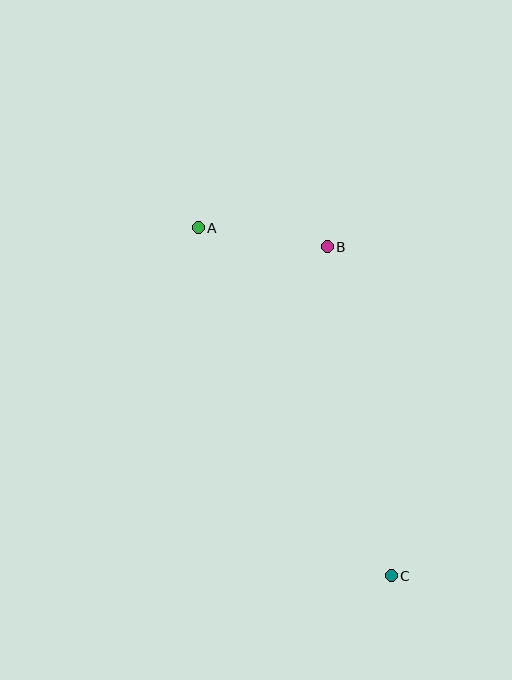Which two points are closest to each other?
Points A and B are closest to each other.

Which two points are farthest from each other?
Points A and C are farthest from each other.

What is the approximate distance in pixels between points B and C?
The distance between B and C is approximately 335 pixels.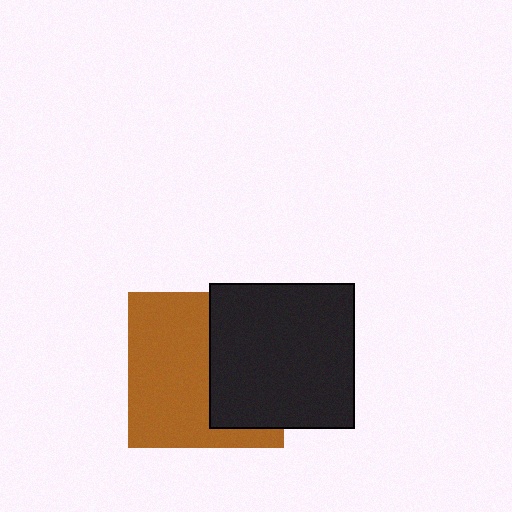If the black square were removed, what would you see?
You would see the complete brown square.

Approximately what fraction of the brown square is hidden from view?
Roughly 42% of the brown square is hidden behind the black square.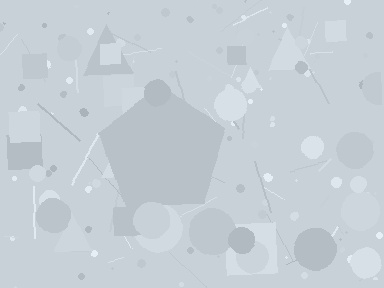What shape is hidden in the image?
A pentagon is hidden in the image.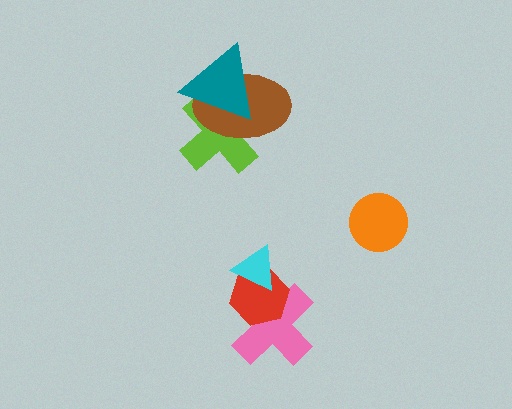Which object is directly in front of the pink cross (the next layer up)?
The red hexagon is directly in front of the pink cross.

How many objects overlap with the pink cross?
2 objects overlap with the pink cross.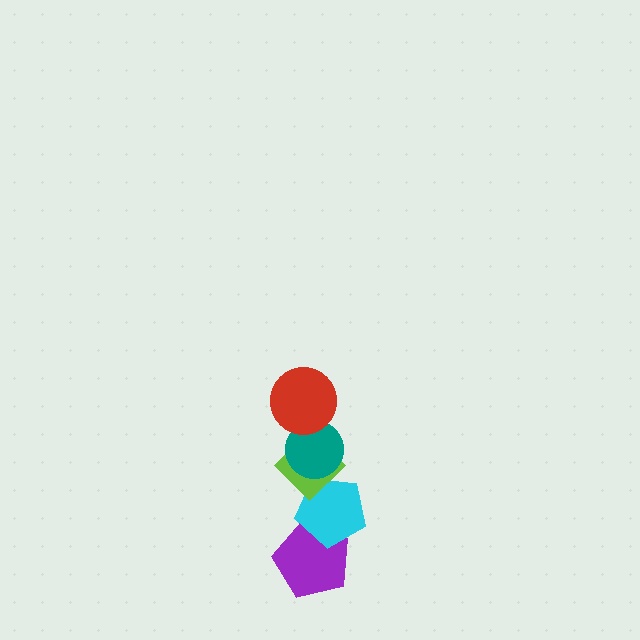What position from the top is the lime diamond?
The lime diamond is 3rd from the top.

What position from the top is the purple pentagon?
The purple pentagon is 5th from the top.